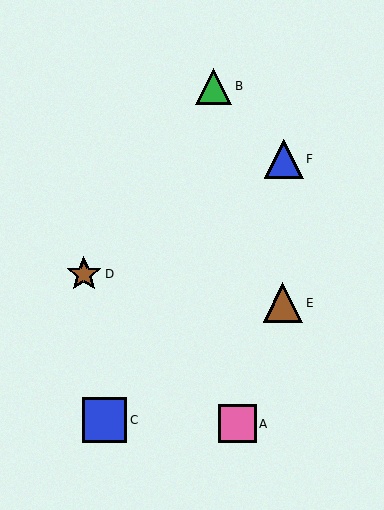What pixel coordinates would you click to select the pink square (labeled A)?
Click at (238, 424) to select the pink square A.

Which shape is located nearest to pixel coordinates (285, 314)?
The brown triangle (labeled E) at (283, 303) is nearest to that location.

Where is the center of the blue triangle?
The center of the blue triangle is at (284, 159).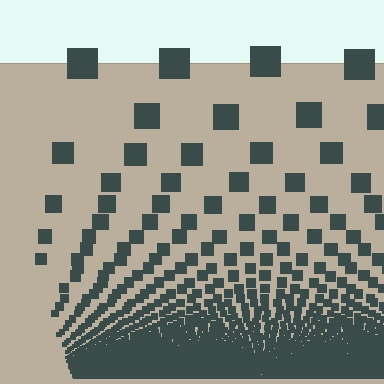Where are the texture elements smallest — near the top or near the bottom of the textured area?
Near the bottom.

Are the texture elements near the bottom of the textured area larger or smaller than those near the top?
Smaller. The gradient is inverted — elements near the bottom are smaller and denser.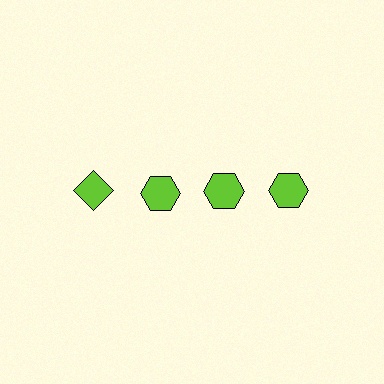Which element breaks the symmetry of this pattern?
The lime diamond in the top row, leftmost column breaks the symmetry. All other shapes are lime hexagons.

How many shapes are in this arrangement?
There are 4 shapes arranged in a grid pattern.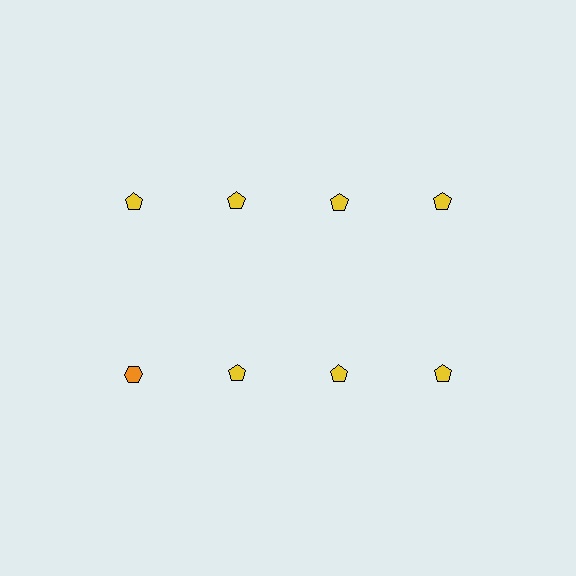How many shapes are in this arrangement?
There are 8 shapes arranged in a grid pattern.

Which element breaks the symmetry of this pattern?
The orange hexagon in the second row, leftmost column breaks the symmetry. All other shapes are yellow pentagons.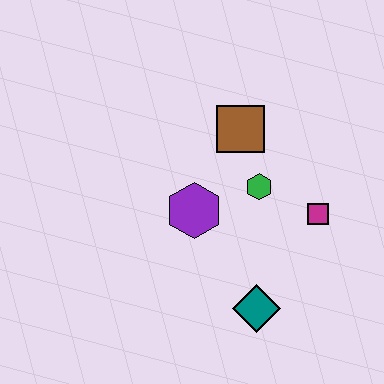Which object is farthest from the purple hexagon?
The magenta square is farthest from the purple hexagon.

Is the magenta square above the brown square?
No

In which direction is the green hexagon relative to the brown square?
The green hexagon is below the brown square.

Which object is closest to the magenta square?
The green hexagon is closest to the magenta square.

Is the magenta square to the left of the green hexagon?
No